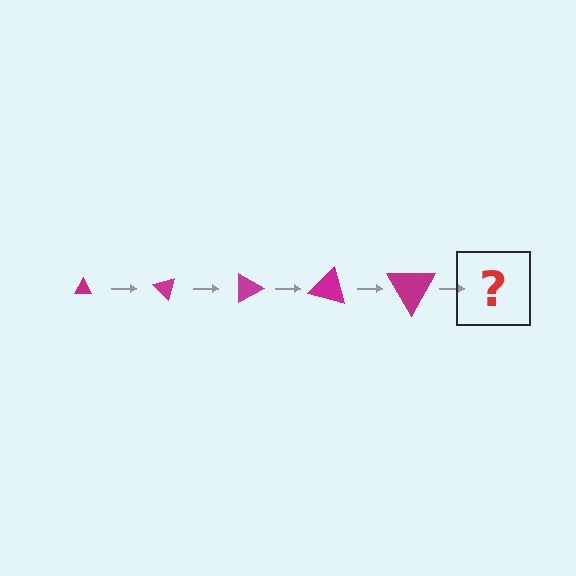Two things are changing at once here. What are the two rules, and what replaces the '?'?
The two rules are that the triangle grows larger each step and it rotates 45 degrees each step. The '?' should be a triangle, larger than the previous one and rotated 225 degrees from the start.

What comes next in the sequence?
The next element should be a triangle, larger than the previous one and rotated 225 degrees from the start.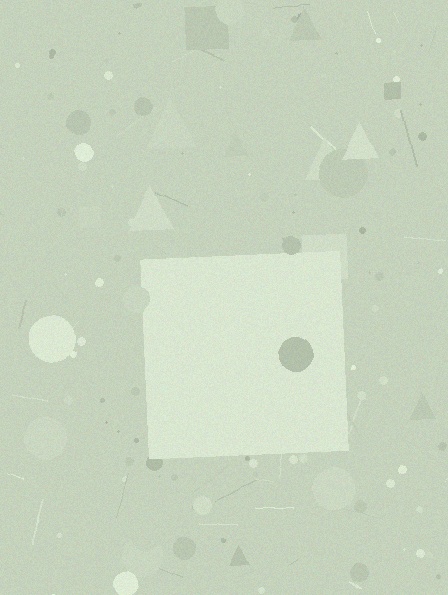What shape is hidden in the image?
A square is hidden in the image.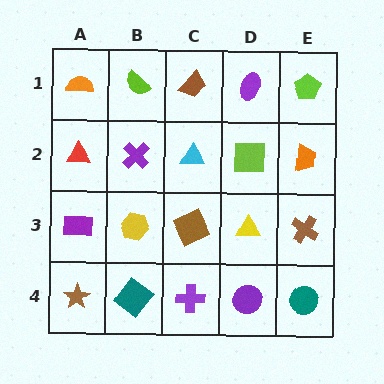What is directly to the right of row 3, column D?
A brown cross.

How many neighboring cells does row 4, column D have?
3.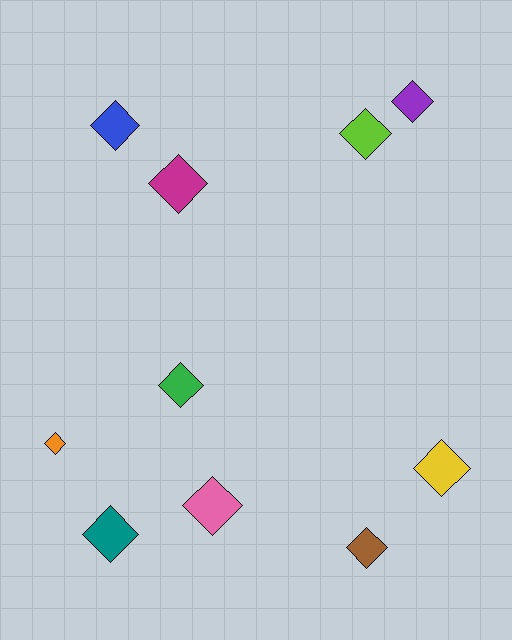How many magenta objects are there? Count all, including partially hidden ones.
There is 1 magenta object.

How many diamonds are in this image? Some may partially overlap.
There are 10 diamonds.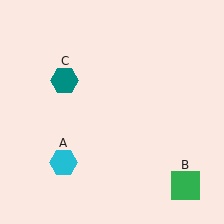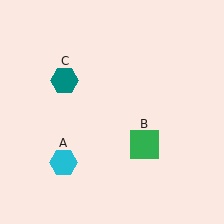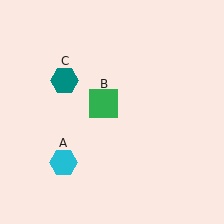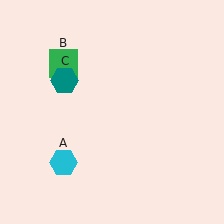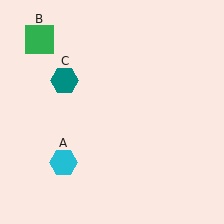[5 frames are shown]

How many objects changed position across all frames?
1 object changed position: green square (object B).